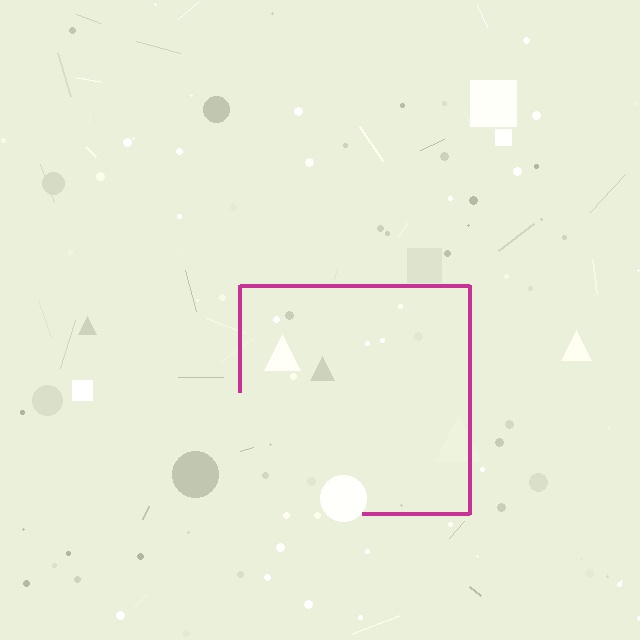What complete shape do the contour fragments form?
The contour fragments form a square.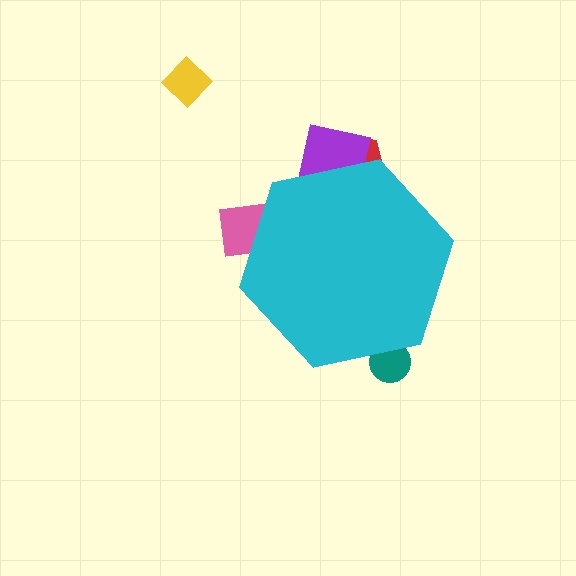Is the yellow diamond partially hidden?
No, the yellow diamond is fully visible.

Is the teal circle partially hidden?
Yes, the teal circle is partially hidden behind the cyan hexagon.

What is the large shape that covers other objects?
A cyan hexagon.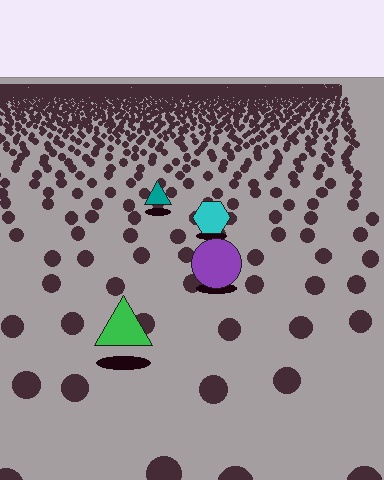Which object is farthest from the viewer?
The teal triangle is farthest from the viewer. It appears smaller and the ground texture around it is denser.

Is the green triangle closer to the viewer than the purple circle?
Yes. The green triangle is closer — you can tell from the texture gradient: the ground texture is coarser near it.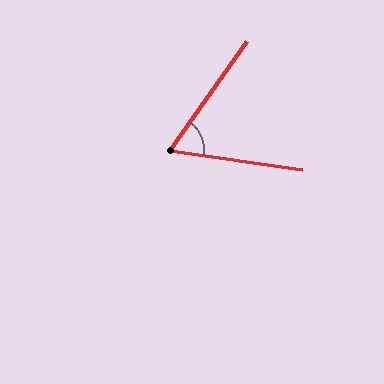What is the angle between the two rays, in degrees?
Approximately 63 degrees.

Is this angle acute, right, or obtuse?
It is acute.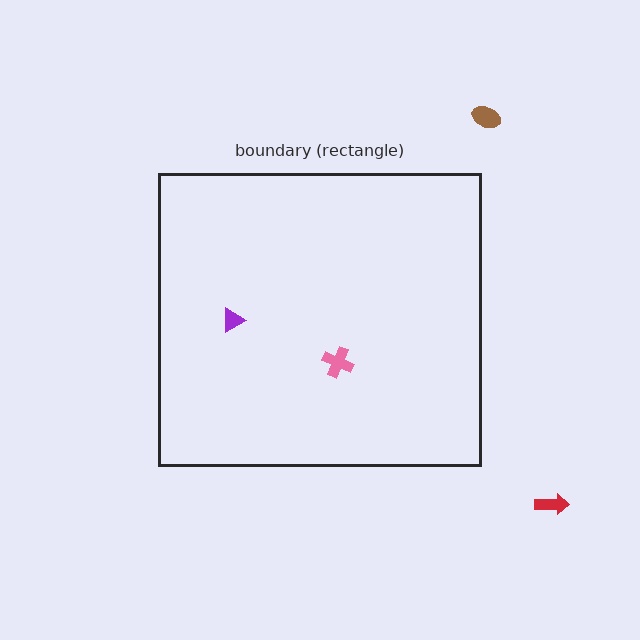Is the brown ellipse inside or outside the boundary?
Outside.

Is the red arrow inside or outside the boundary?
Outside.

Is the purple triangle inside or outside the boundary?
Inside.